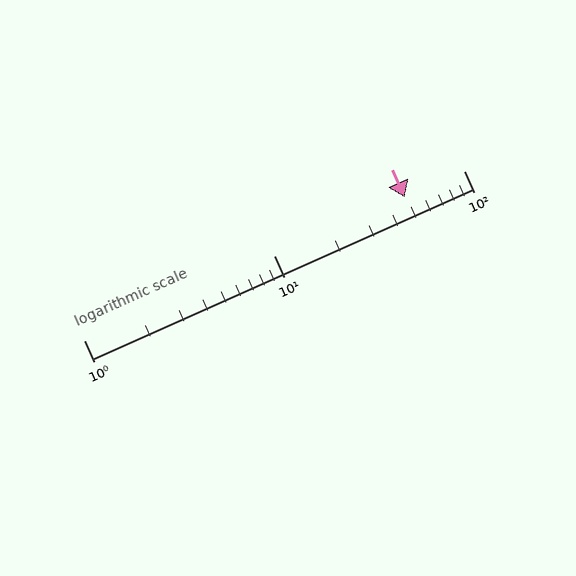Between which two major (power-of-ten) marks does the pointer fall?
The pointer is between 10 and 100.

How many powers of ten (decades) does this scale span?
The scale spans 2 decades, from 1 to 100.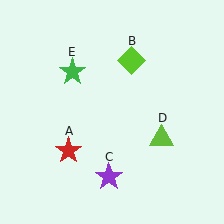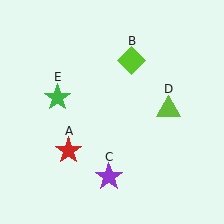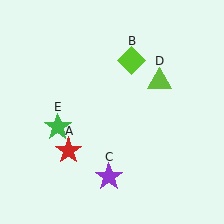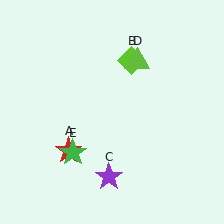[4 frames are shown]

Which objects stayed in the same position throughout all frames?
Red star (object A) and lime diamond (object B) and purple star (object C) remained stationary.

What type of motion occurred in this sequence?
The lime triangle (object D), green star (object E) rotated counterclockwise around the center of the scene.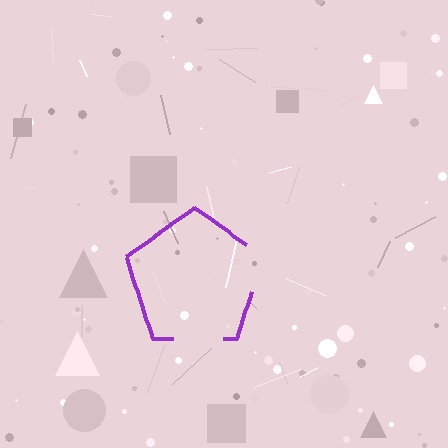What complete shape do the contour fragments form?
The contour fragments form a pentagon.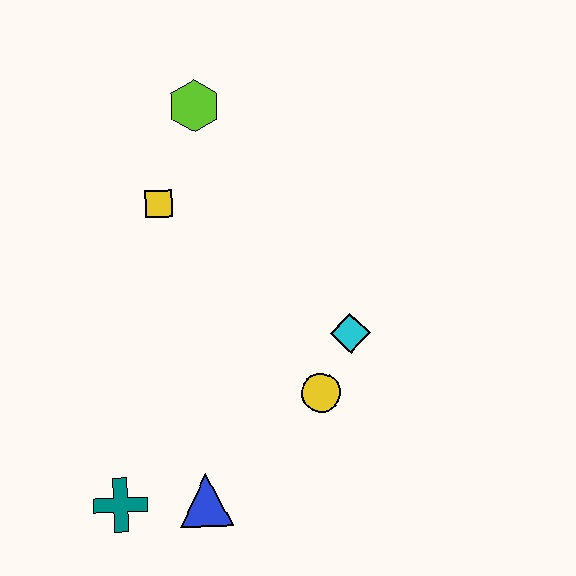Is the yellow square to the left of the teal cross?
No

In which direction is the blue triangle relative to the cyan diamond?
The blue triangle is below the cyan diamond.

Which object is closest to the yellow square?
The lime hexagon is closest to the yellow square.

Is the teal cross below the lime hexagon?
Yes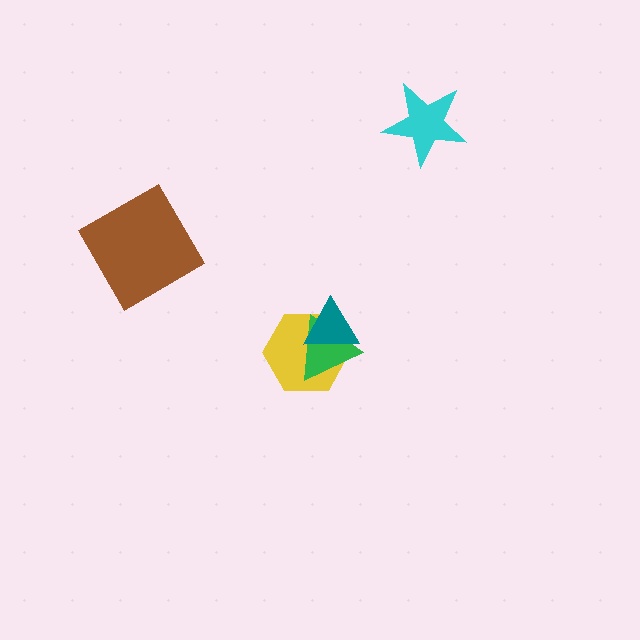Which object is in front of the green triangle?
The teal triangle is in front of the green triangle.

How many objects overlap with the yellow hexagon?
2 objects overlap with the yellow hexagon.